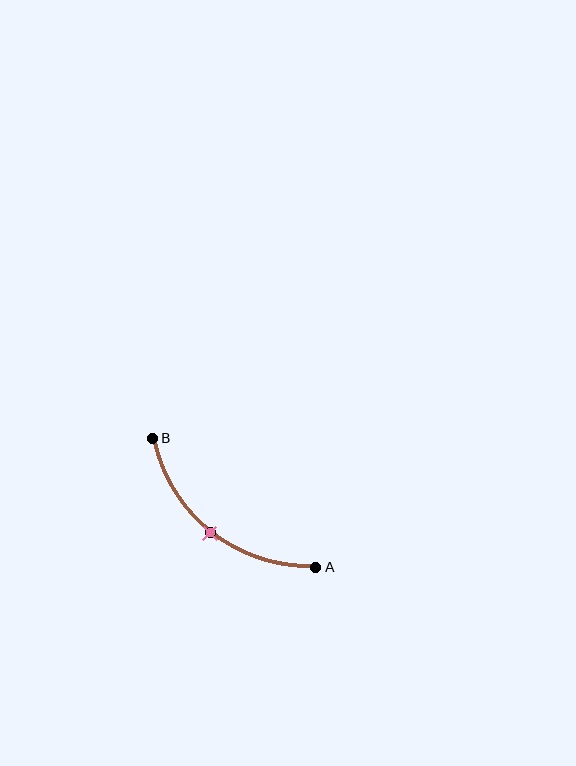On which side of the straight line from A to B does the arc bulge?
The arc bulges below and to the left of the straight line connecting A and B.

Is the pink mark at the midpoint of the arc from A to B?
Yes. The pink mark lies on the arc at equal arc-length from both A and B — it is the arc midpoint.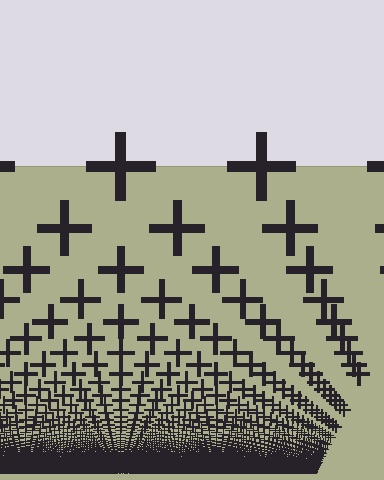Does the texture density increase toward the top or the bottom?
Density increases toward the bottom.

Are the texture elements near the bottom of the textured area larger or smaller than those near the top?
Smaller. The gradient is inverted — elements near the bottom are smaller and denser.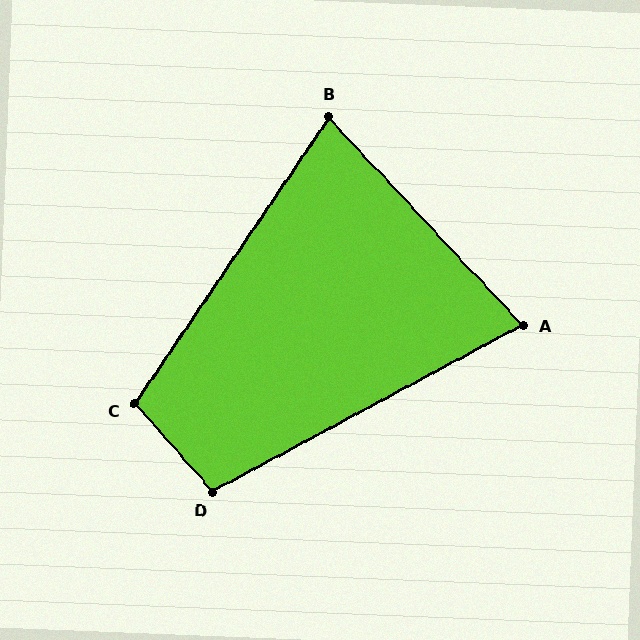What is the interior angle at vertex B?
Approximately 77 degrees (acute).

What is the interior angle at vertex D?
Approximately 103 degrees (obtuse).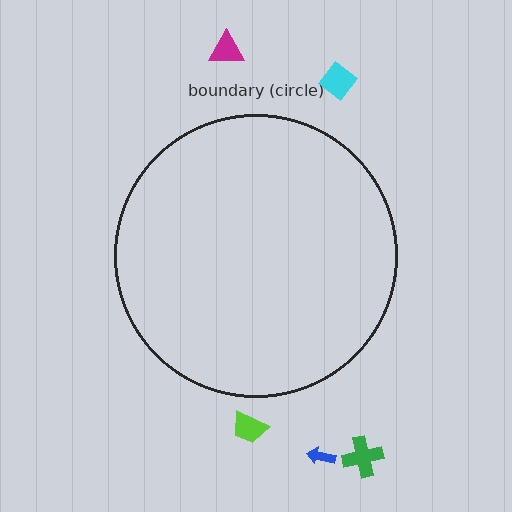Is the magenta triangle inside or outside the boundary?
Outside.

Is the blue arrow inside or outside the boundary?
Outside.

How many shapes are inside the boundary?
0 inside, 5 outside.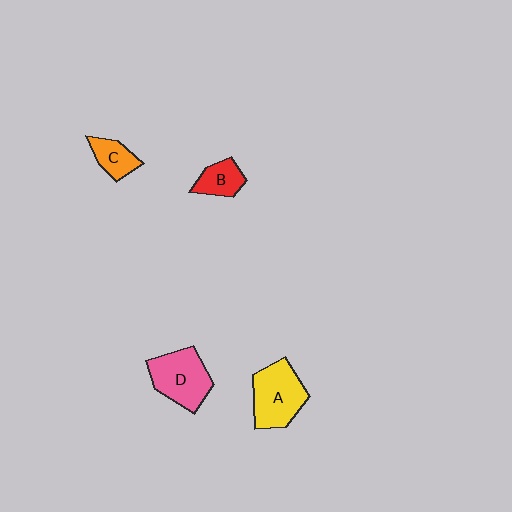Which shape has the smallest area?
Shape C (orange).